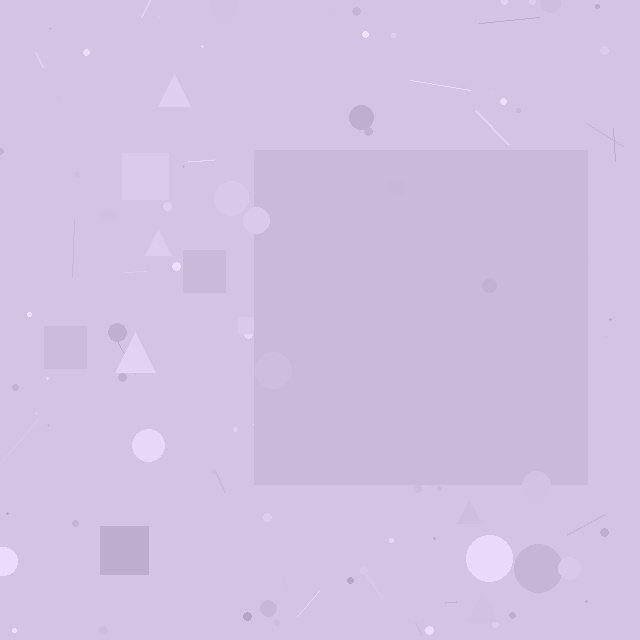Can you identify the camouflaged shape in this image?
The camouflaged shape is a square.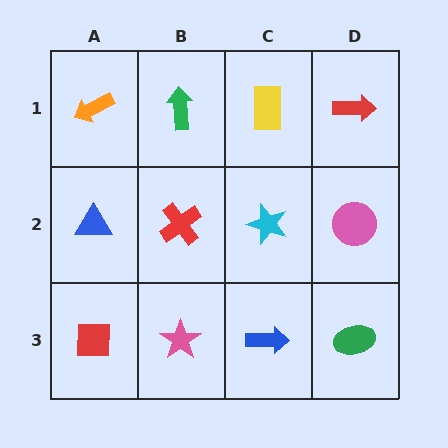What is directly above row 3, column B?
A red cross.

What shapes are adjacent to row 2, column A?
An orange arrow (row 1, column A), a red square (row 3, column A), a red cross (row 2, column B).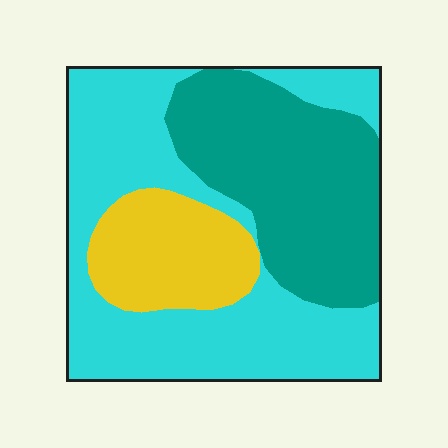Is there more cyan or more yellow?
Cyan.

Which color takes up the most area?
Cyan, at roughly 50%.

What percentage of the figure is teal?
Teal covers around 35% of the figure.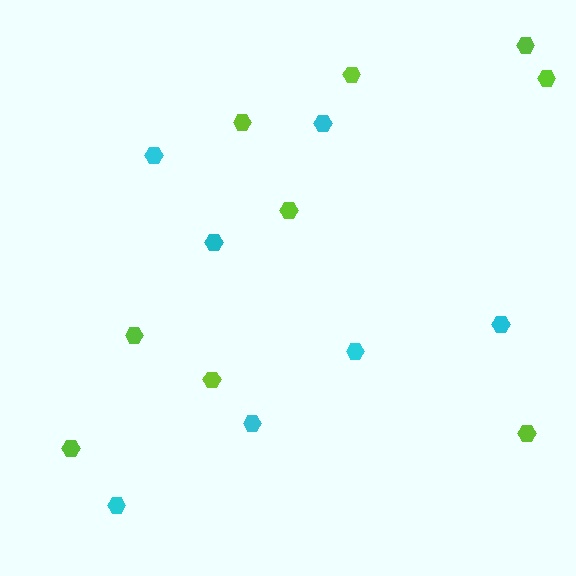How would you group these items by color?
There are 2 groups: one group of lime hexagons (9) and one group of cyan hexagons (7).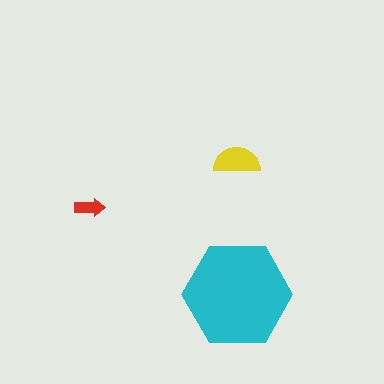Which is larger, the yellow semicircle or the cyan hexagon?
The cyan hexagon.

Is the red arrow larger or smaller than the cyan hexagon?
Smaller.